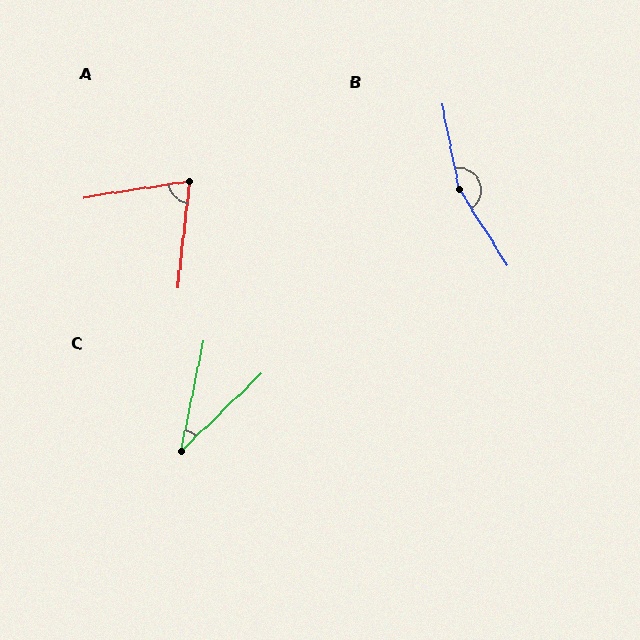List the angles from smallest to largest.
C (34°), A (75°), B (159°).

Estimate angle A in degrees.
Approximately 75 degrees.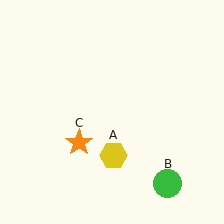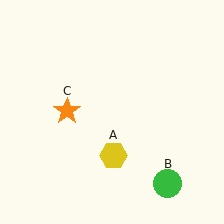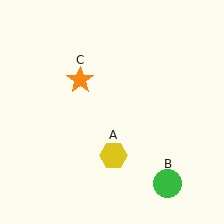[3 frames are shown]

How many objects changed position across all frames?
1 object changed position: orange star (object C).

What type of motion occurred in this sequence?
The orange star (object C) rotated clockwise around the center of the scene.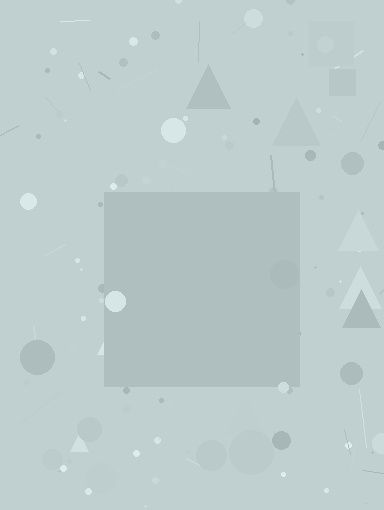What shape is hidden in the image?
A square is hidden in the image.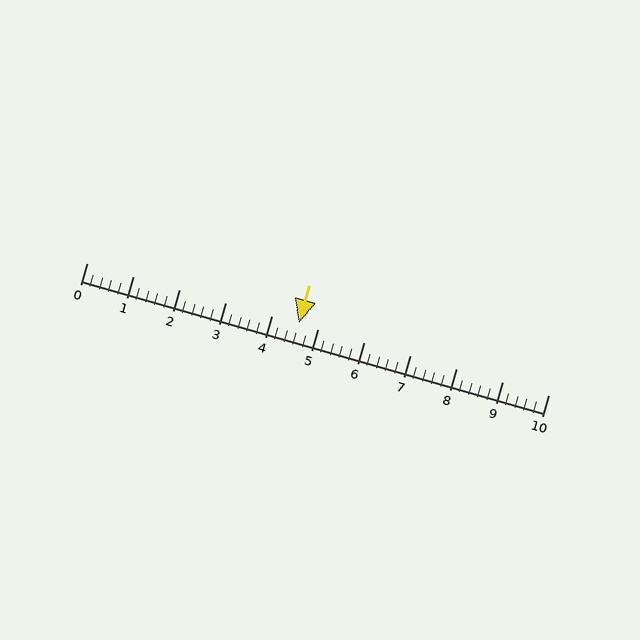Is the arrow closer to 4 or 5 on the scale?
The arrow is closer to 5.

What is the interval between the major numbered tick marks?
The major tick marks are spaced 1 units apart.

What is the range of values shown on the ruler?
The ruler shows values from 0 to 10.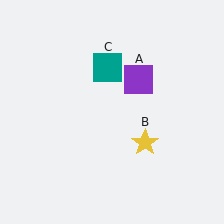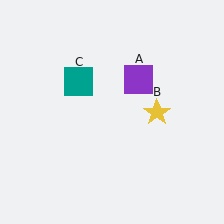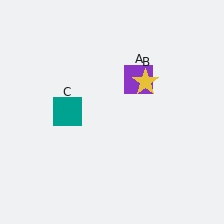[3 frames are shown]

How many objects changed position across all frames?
2 objects changed position: yellow star (object B), teal square (object C).